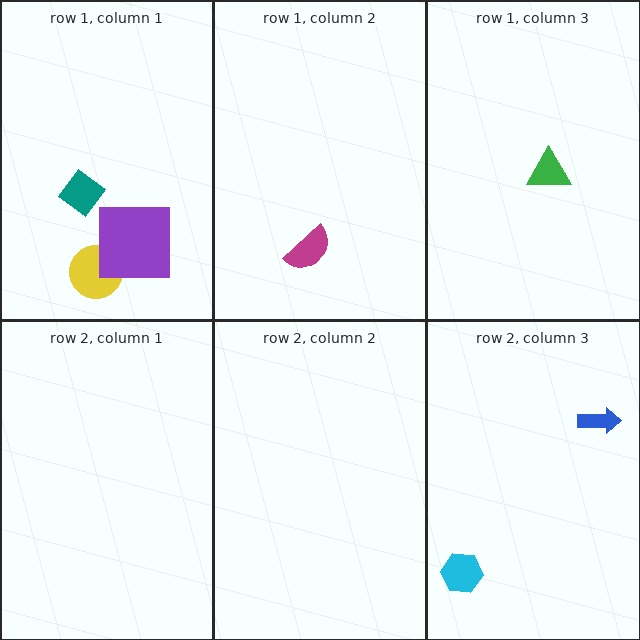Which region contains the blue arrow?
The row 2, column 3 region.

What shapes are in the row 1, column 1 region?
The yellow circle, the teal diamond, the purple square.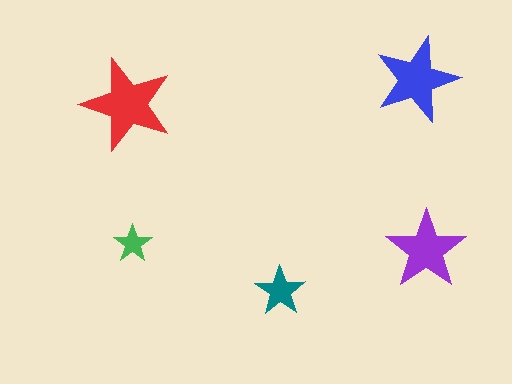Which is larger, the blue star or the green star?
The blue one.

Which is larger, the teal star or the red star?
The red one.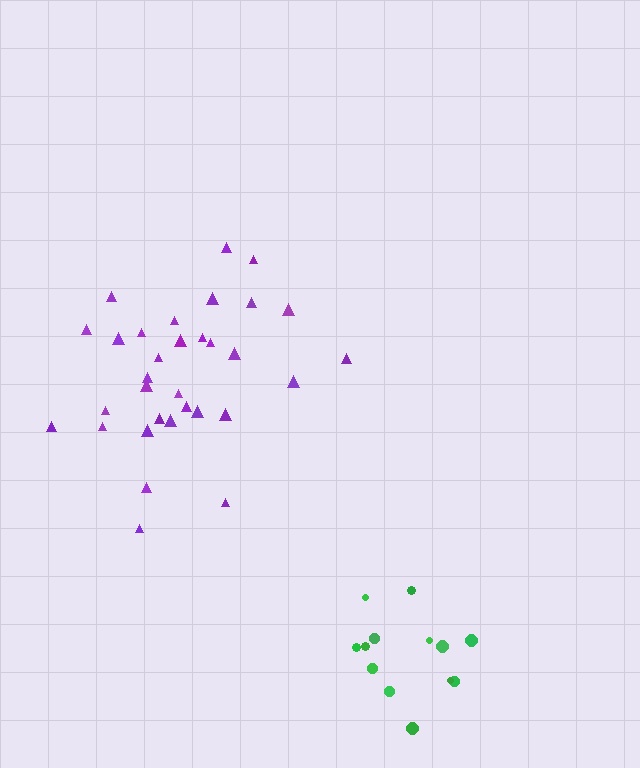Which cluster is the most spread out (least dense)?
Green.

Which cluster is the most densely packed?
Purple.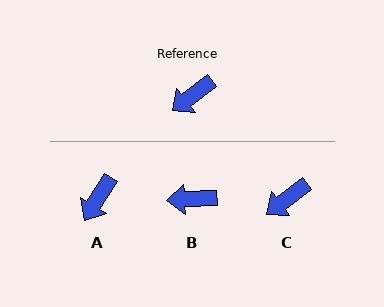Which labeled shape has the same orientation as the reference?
C.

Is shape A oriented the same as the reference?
No, it is off by about 21 degrees.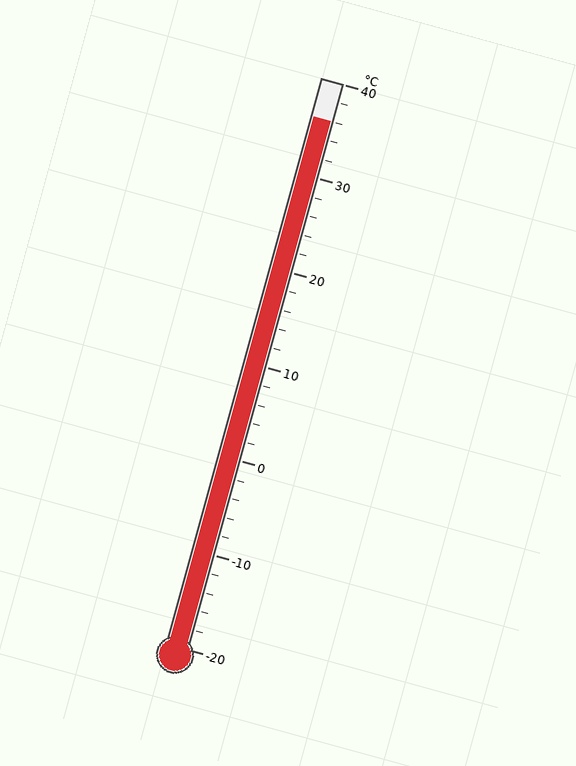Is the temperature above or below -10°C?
The temperature is above -10°C.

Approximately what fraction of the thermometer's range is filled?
The thermometer is filled to approximately 95% of its range.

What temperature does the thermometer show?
The thermometer shows approximately 36°C.